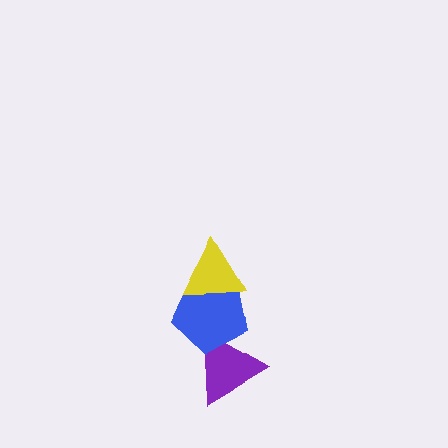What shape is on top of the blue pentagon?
The yellow triangle is on top of the blue pentagon.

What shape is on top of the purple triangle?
The blue pentagon is on top of the purple triangle.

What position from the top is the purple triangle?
The purple triangle is 3rd from the top.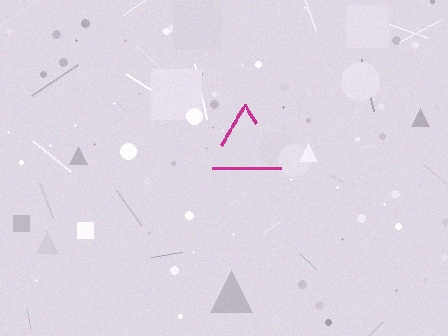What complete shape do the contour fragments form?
The contour fragments form a triangle.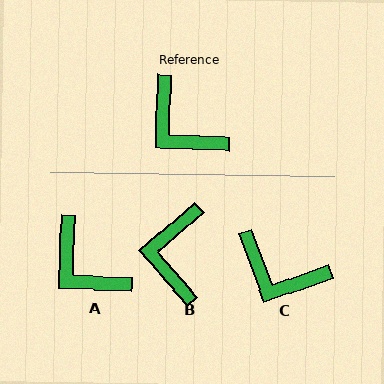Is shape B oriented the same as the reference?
No, it is off by about 47 degrees.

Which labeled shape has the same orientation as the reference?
A.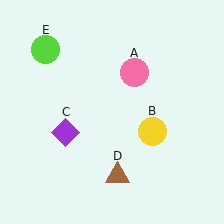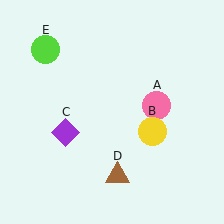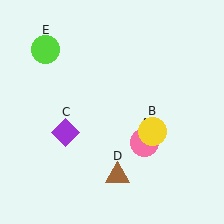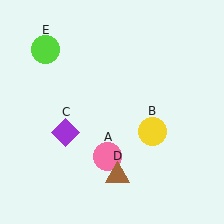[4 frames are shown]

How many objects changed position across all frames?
1 object changed position: pink circle (object A).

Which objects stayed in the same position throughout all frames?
Yellow circle (object B) and purple diamond (object C) and brown triangle (object D) and lime circle (object E) remained stationary.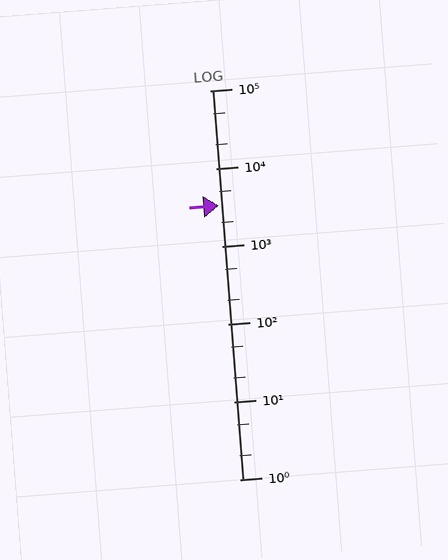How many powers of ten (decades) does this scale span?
The scale spans 5 decades, from 1 to 100000.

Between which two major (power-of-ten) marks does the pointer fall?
The pointer is between 1000 and 10000.